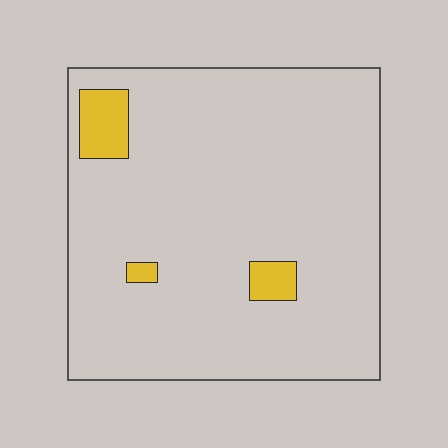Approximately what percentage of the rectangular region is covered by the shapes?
Approximately 5%.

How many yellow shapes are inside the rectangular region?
3.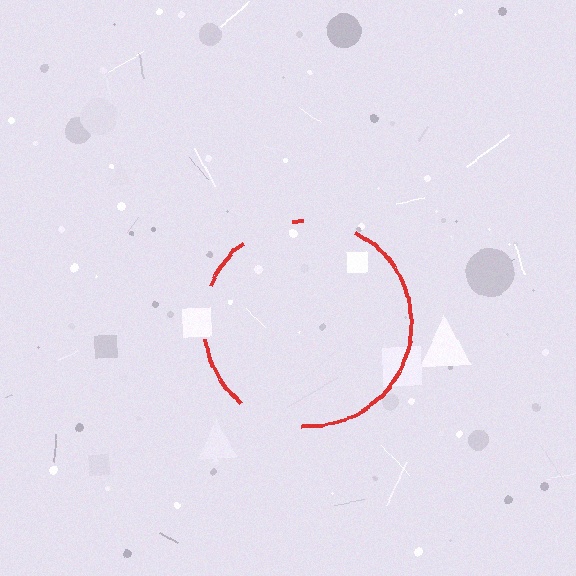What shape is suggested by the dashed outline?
The dashed outline suggests a circle.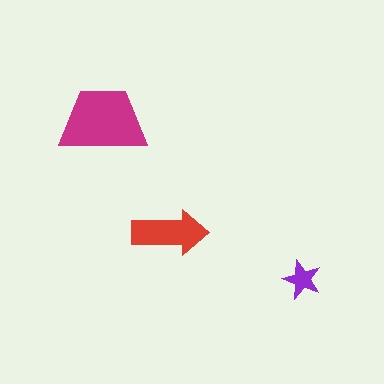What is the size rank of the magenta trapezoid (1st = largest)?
1st.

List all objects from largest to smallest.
The magenta trapezoid, the red arrow, the purple star.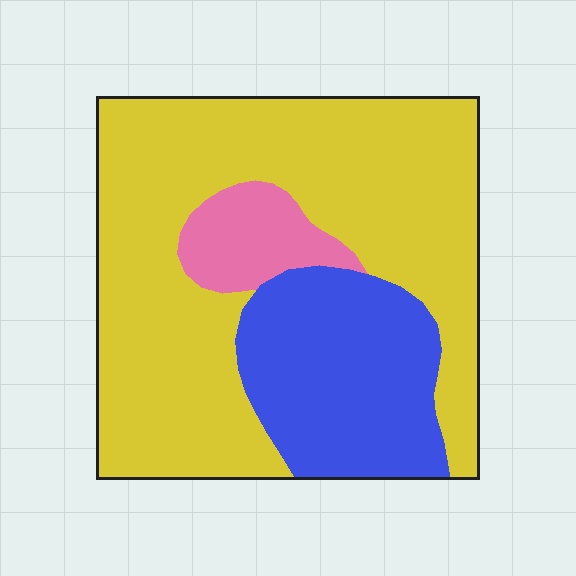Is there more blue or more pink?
Blue.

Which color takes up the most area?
Yellow, at roughly 65%.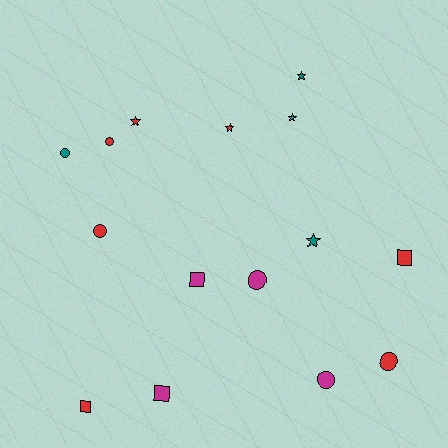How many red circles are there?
There are 3 red circles.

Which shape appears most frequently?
Circle, with 6 objects.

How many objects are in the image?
There are 15 objects.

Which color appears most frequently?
Red, with 7 objects.